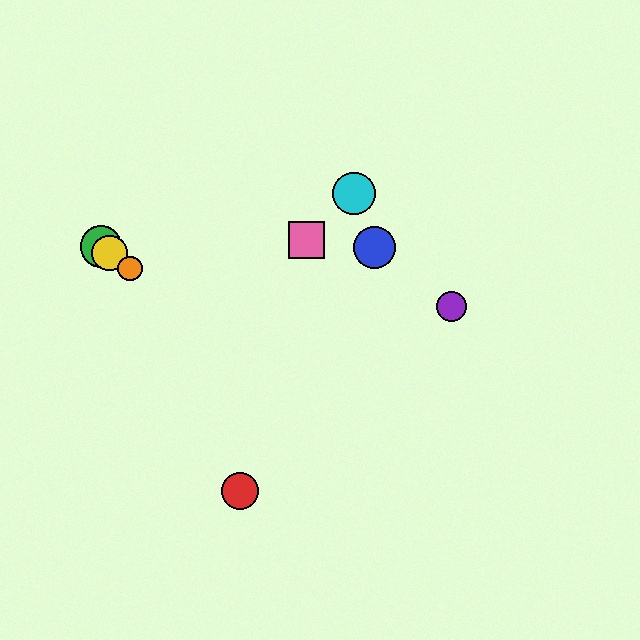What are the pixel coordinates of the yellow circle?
The yellow circle is at (110, 253).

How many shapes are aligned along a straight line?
3 shapes (the green circle, the yellow circle, the orange circle) are aligned along a straight line.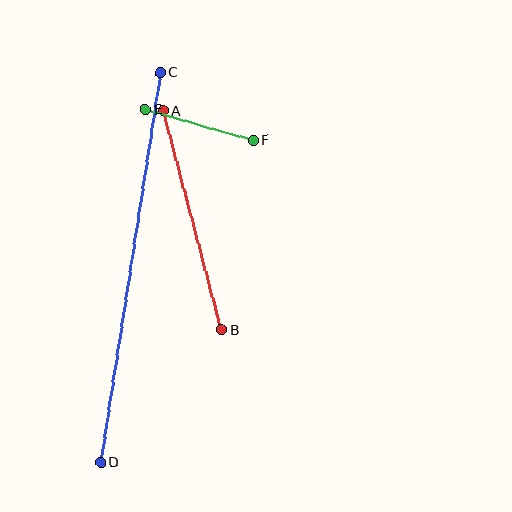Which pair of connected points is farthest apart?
Points C and D are farthest apart.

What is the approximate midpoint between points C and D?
The midpoint is at approximately (131, 268) pixels.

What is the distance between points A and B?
The distance is approximately 226 pixels.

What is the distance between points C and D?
The distance is approximately 395 pixels.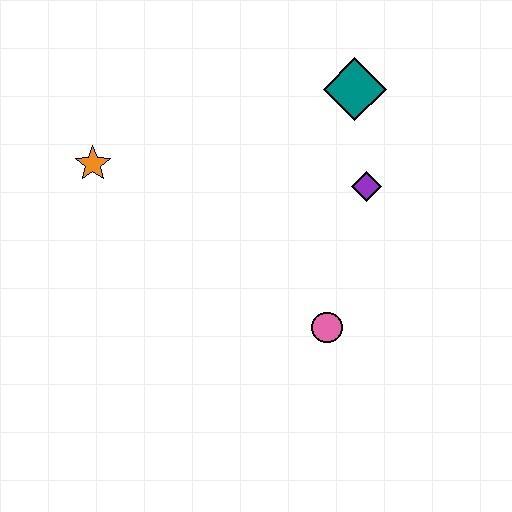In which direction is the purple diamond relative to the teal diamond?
The purple diamond is below the teal diamond.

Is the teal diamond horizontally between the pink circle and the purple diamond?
Yes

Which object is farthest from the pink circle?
The orange star is farthest from the pink circle.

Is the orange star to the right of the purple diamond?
No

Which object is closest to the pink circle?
The purple diamond is closest to the pink circle.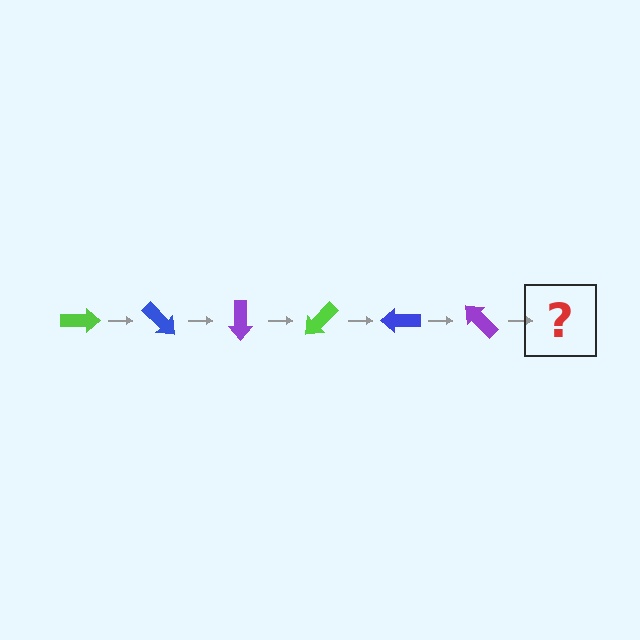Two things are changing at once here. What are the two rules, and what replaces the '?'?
The two rules are that it rotates 45 degrees each step and the color cycles through lime, blue, and purple. The '?' should be a lime arrow, rotated 270 degrees from the start.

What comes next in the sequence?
The next element should be a lime arrow, rotated 270 degrees from the start.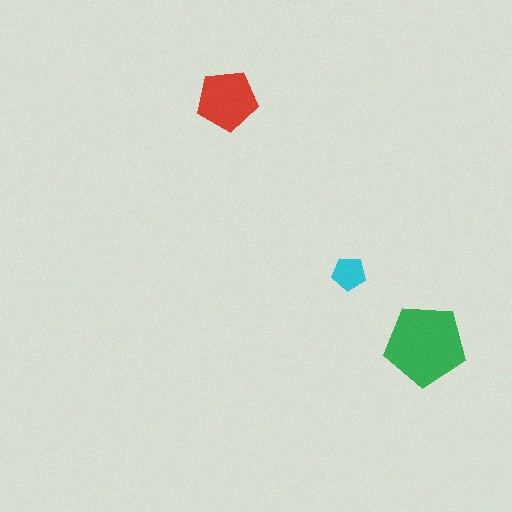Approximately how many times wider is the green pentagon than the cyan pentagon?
About 2.5 times wider.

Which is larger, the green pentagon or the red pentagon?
The green one.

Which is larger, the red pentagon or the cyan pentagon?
The red one.